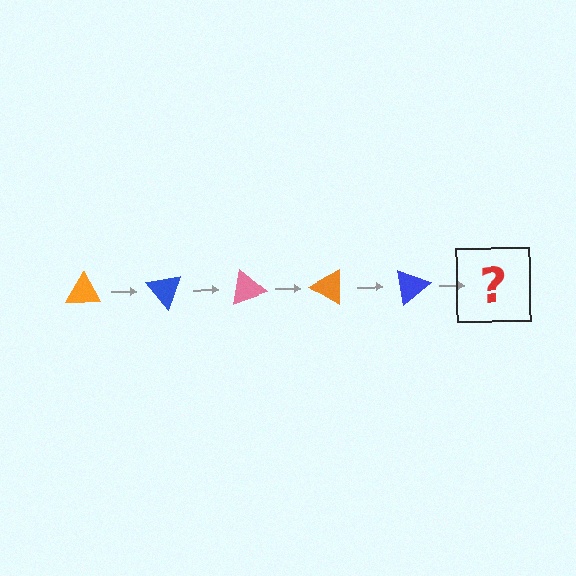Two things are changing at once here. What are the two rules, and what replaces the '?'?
The two rules are that it rotates 50 degrees each step and the color cycles through orange, blue, and pink. The '?' should be a pink triangle, rotated 250 degrees from the start.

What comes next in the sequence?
The next element should be a pink triangle, rotated 250 degrees from the start.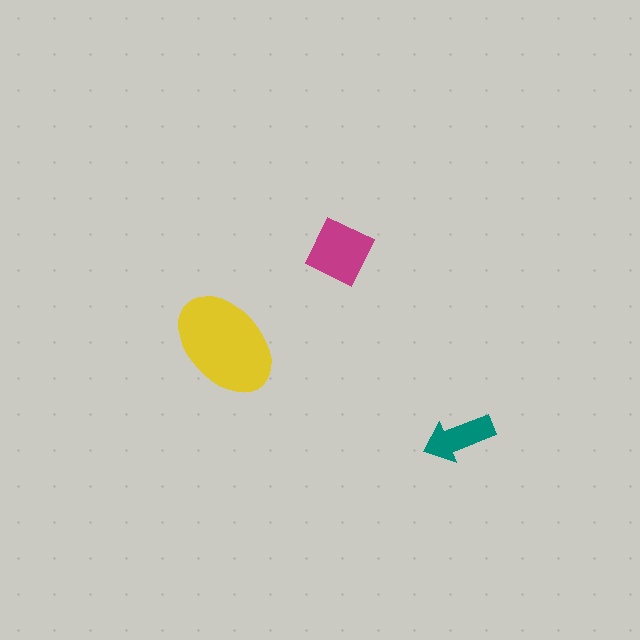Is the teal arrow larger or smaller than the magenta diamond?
Smaller.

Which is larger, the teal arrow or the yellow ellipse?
The yellow ellipse.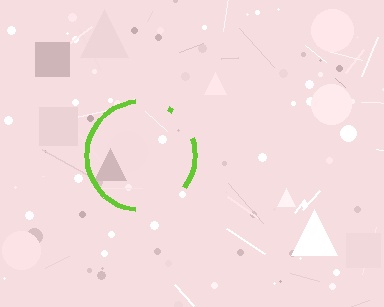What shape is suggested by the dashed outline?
The dashed outline suggests a circle.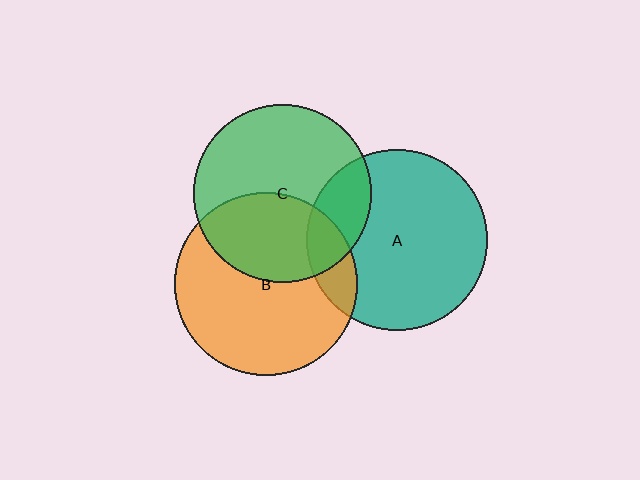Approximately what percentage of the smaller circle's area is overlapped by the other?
Approximately 15%.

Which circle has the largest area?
Circle B (orange).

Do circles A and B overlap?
Yes.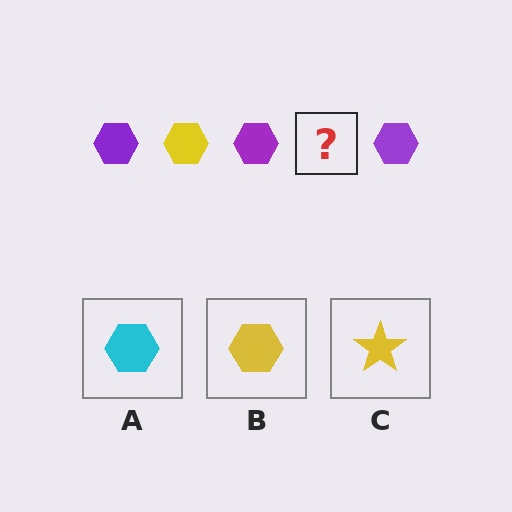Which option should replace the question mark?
Option B.